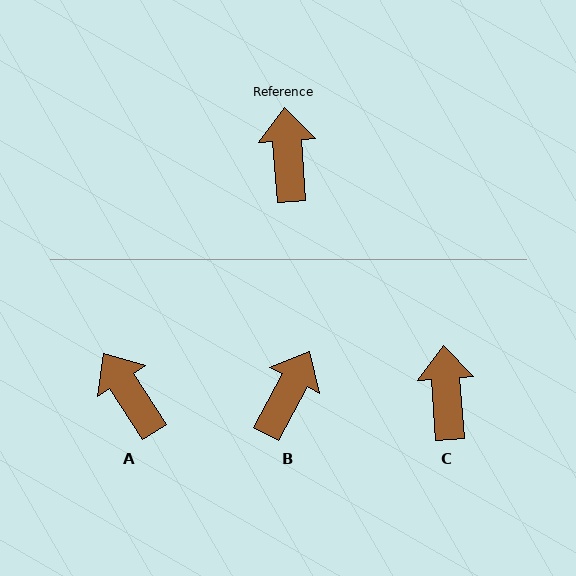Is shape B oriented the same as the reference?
No, it is off by about 32 degrees.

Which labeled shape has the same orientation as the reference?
C.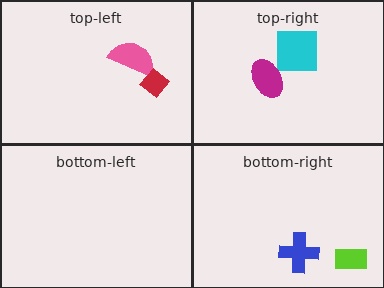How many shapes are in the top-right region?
2.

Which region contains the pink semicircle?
The top-left region.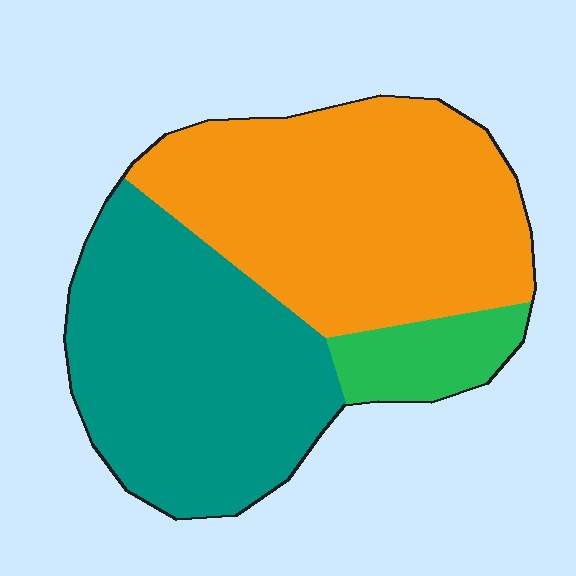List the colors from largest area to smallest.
From largest to smallest: orange, teal, green.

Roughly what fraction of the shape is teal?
Teal takes up about two fifths (2/5) of the shape.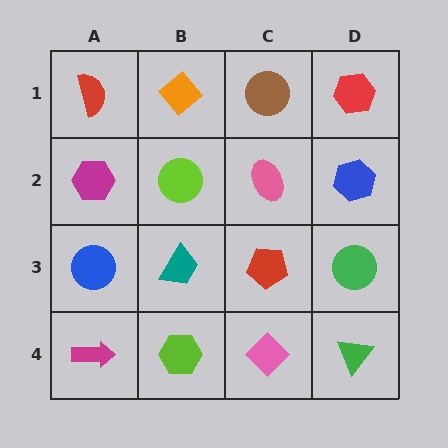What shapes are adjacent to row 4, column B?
A teal trapezoid (row 3, column B), a magenta arrow (row 4, column A), a pink diamond (row 4, column C).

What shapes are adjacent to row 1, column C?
A pink ellipse (row 2, column C), an orange diamond (row 1, column B), a red hexagon (row 1, column D).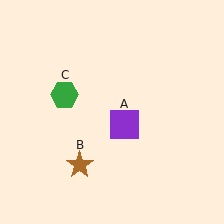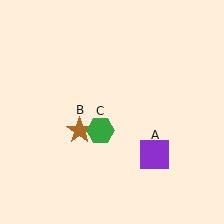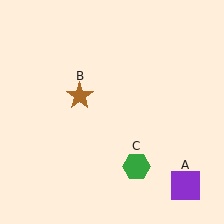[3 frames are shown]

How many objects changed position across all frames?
3 objects changed position: purple square (object A), brown star (object B), green hexagon (object C).